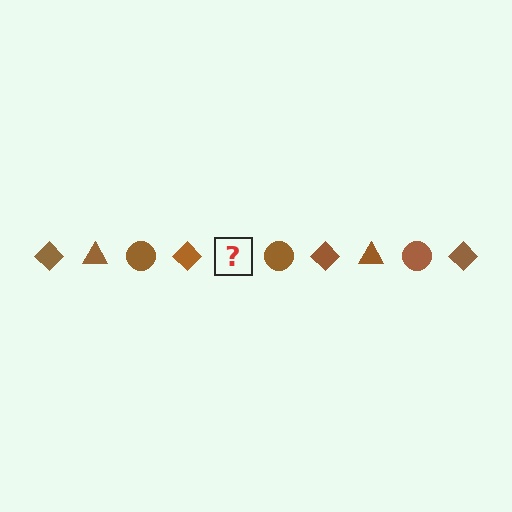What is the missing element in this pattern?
The missing element is a brown triangle.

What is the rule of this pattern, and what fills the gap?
The rule is that the pattern cycles through diamond, triangle, circle shapes in brown. The gap should be filled with a brown triangle.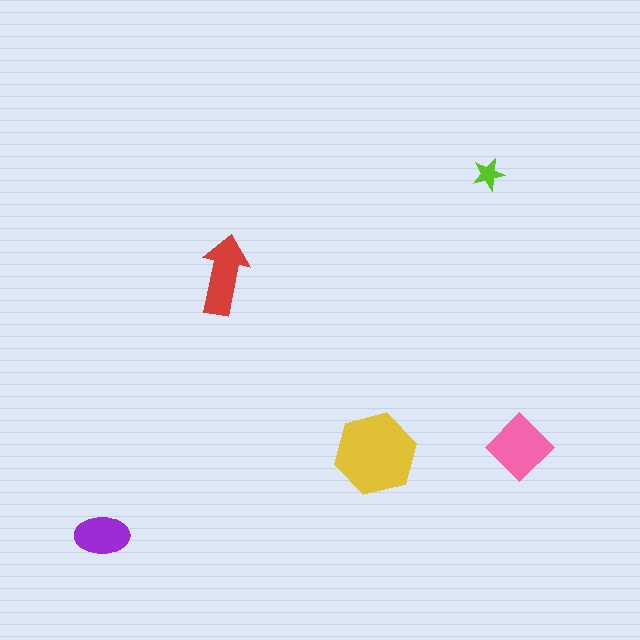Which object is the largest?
The yellow hexagon.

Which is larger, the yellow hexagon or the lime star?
The yellow hexagon.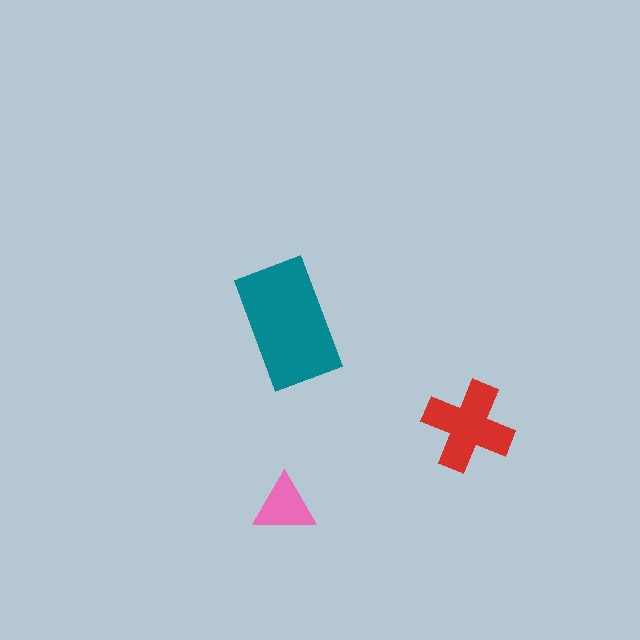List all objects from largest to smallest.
The teal rectangle, the red cross, the pink triangle.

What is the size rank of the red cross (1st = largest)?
2nd.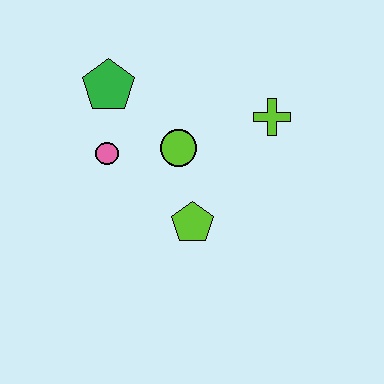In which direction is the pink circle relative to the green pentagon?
The pink circle is below the green pentagon.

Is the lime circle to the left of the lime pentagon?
Yes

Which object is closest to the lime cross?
The lime circle is closest to the lime cross.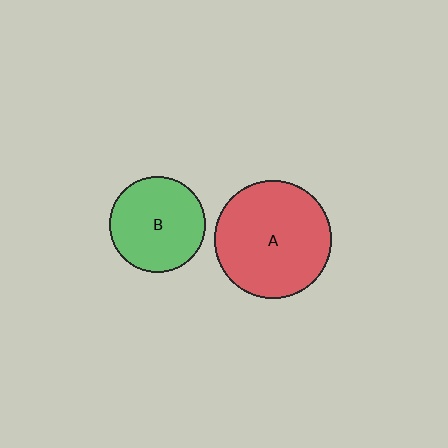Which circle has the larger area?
Circle A (red).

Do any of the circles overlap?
No, none of the circles overlap.